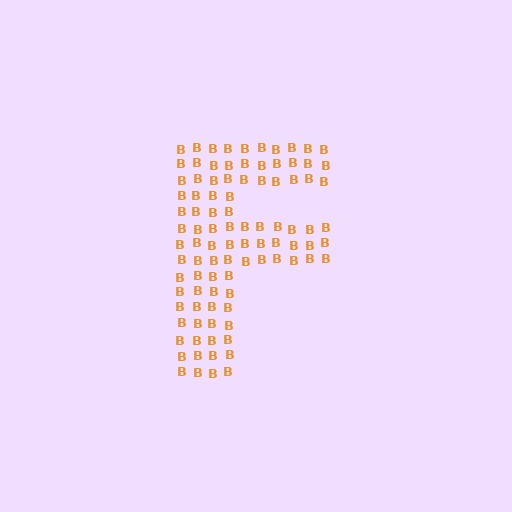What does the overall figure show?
The overall figure shows the letter F.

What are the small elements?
The small elements are letter B's.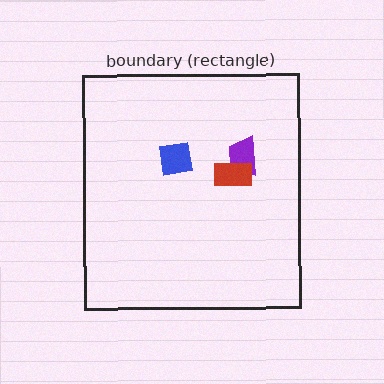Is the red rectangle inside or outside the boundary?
Inside.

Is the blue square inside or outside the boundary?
Inside.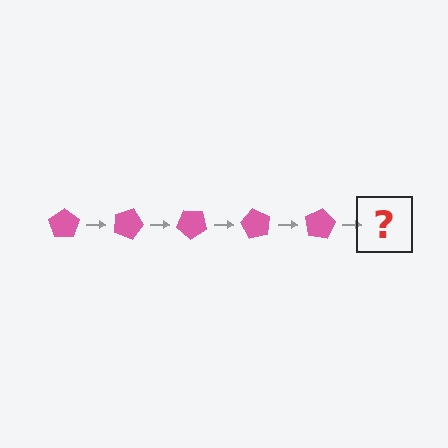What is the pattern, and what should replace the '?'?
The pattern is that the pentagon rotates 20 degrees each step. The '?' should be a pink pentagon rotated 100 degrees.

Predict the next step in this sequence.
The next step is a pink pentagon rotated 100 degrees.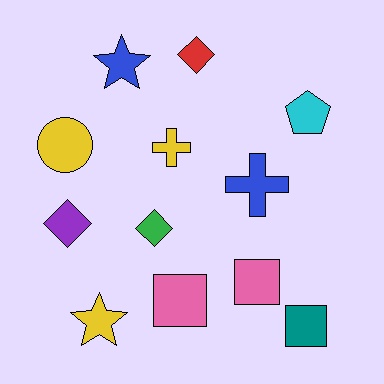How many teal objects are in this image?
There is 1 teal object.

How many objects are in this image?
There are 12 objects.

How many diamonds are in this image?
There are 3 diamonds.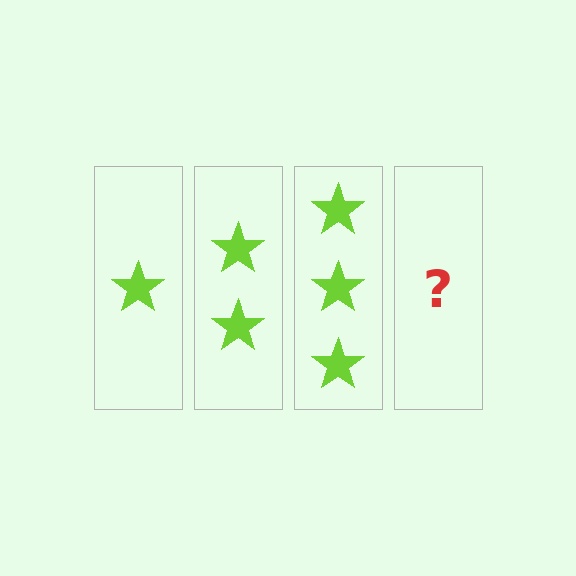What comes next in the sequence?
The next element should be 4 stars.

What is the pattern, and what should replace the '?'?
The pattern is that each step adds one more star. The '?' should be 4 stars.